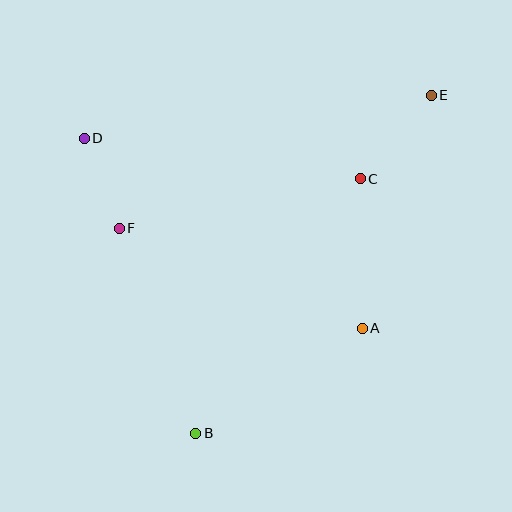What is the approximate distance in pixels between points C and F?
The distance between C and F is approximately 246 pixels.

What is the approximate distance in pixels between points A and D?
The distance between A and D is approximately 337 pixels.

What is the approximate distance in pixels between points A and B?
The distance between A and B is approximately 197 pixels.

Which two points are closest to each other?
Points D and F are closest to each other.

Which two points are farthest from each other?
Points B and E are farthest from each other.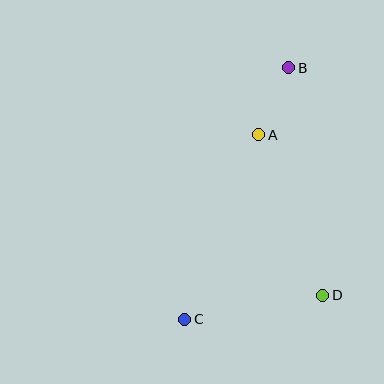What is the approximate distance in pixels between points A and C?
The distance between A and C is approximately 199 pixels.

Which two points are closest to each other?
Points A and B are closest to each other.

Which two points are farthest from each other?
Points B and C are farthest from each other.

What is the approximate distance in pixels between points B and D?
The distance between B and D is approximately 230 pixels.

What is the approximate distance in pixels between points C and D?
The distance between C and D is approximately 140 pixels.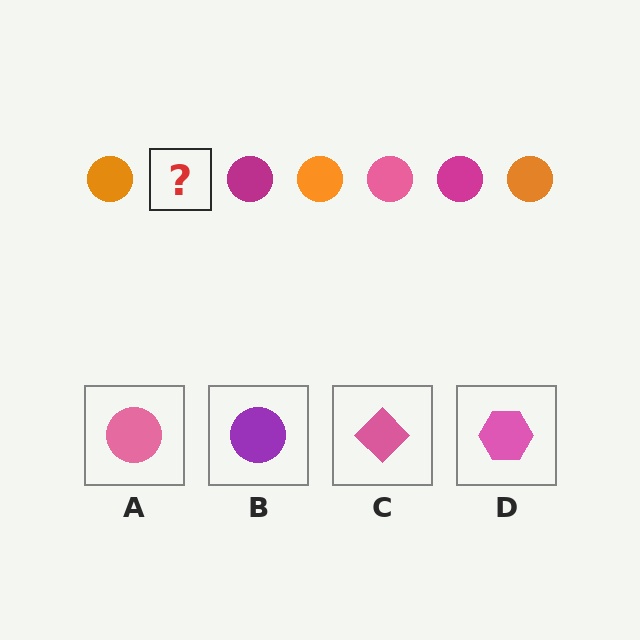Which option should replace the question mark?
Option A.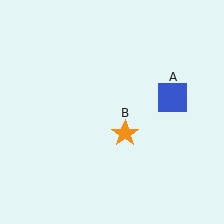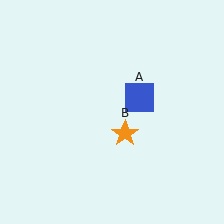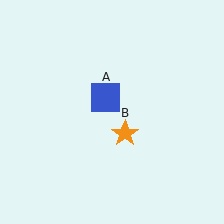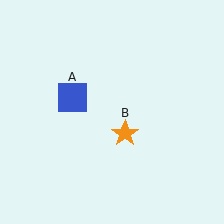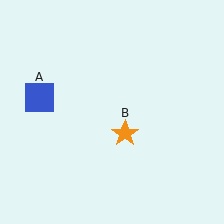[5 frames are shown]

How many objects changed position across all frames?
1 object changed position: blue square (object A).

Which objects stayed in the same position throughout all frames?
Orange star (object B) remained stationary.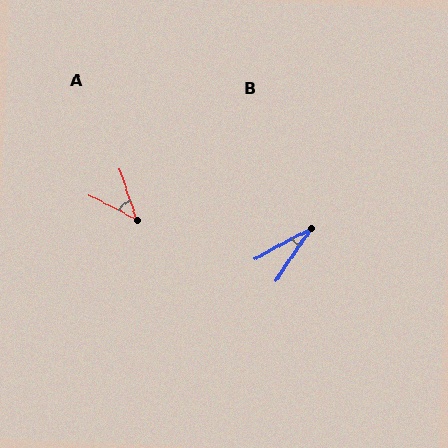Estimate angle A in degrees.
Approximately 44 degrees.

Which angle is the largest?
A, at approximately 44 degrees.